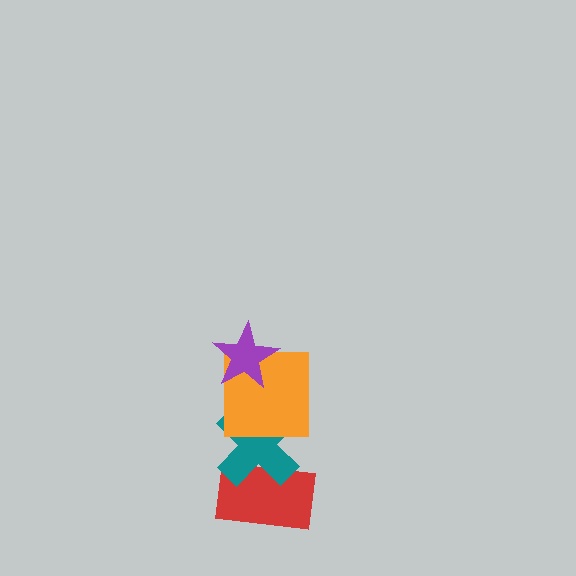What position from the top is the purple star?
The purple star is 1st from the top.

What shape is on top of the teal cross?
The orange square is on top of the teal cross.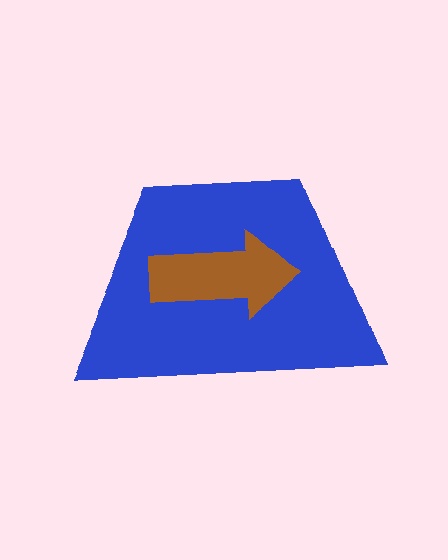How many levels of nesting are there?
2.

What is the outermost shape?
The blue trapezoid.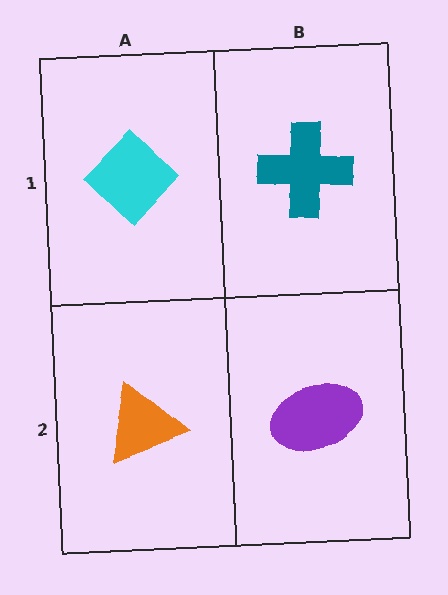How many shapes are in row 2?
2 shapes.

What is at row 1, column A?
A cyan diamond.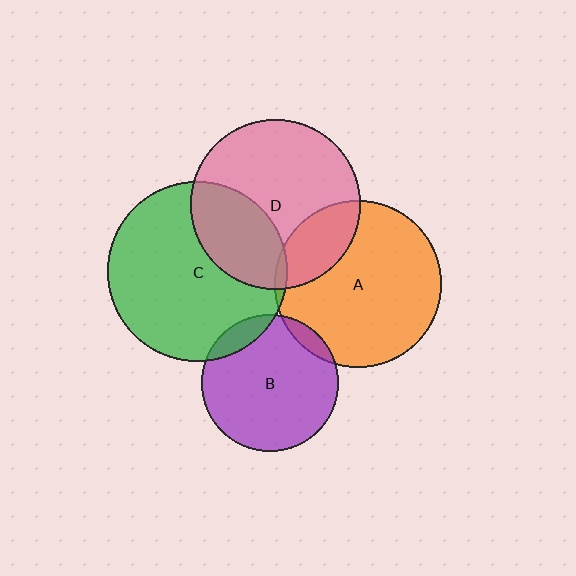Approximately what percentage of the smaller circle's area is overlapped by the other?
Approximately 5%.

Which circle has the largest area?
Circle C (green).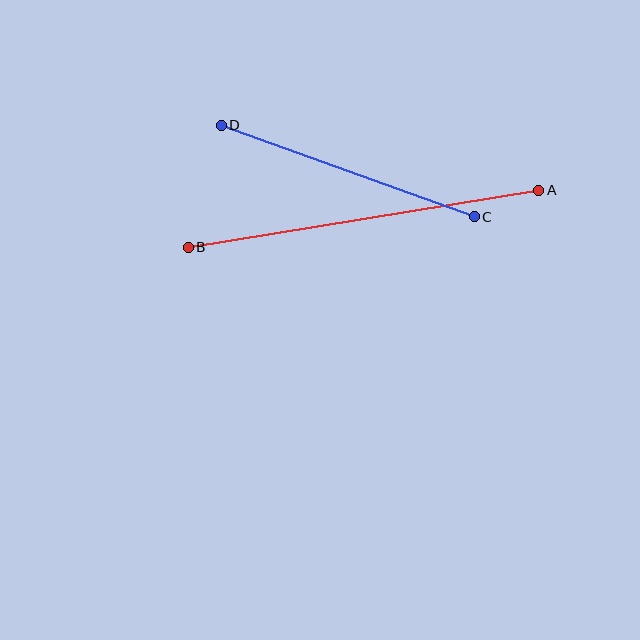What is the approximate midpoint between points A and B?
The midpoint is at approximately (363, 219) pixels.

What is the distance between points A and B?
The distance is approximately 355 pixels.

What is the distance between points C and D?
The distance is approximately 269 pixels.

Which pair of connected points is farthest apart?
Points A and B are farthest apart.